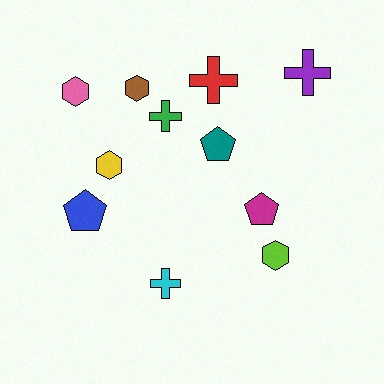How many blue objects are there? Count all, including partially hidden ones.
There is 1 blue object.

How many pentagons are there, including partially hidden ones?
There are 3 pentagons.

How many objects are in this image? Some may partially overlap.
There are 11 objects.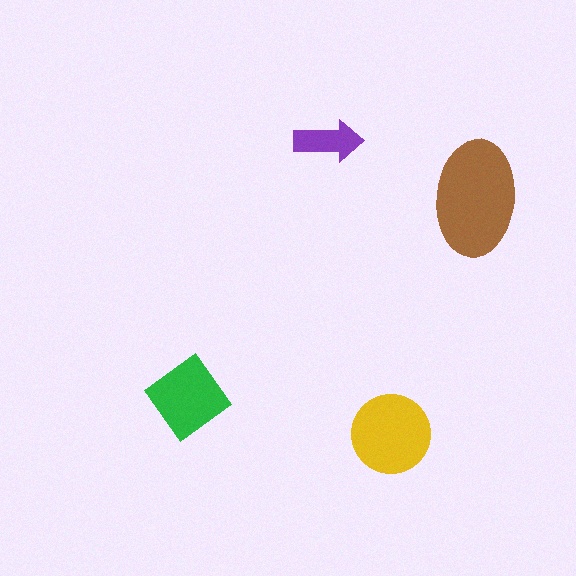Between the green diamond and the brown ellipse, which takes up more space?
The brown ellipse.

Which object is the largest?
The brown ellipse.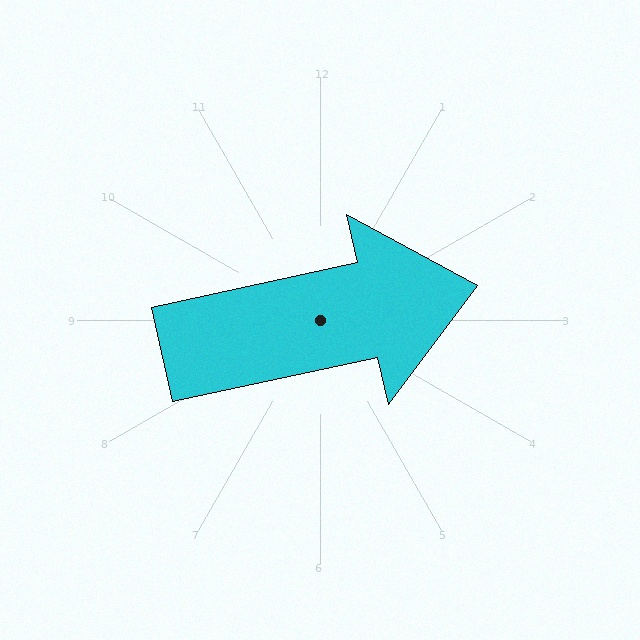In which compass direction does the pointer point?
East.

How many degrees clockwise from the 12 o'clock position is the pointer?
Approximately 78 degrees.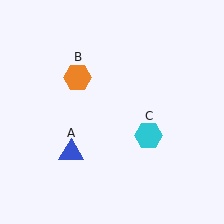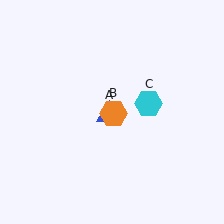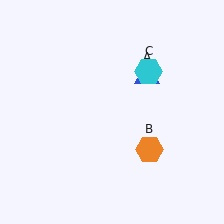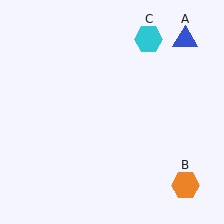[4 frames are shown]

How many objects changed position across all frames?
3 objects changed position: blue triangle (object A), orange hexagon (object B), cyan hexagon (object C).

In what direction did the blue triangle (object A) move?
The blue triangle (object A) moved up and to the right.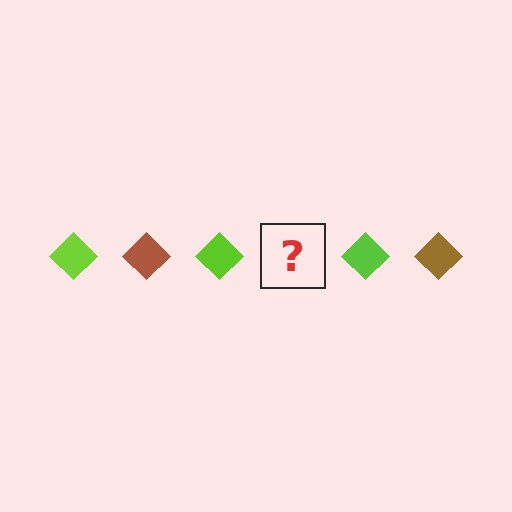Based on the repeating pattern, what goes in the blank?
The blank should be a brown diamond.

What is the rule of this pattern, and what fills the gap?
The rule is that the pattern cycles through lime, brown diamonds. The gap should be filled with a brown diamond.